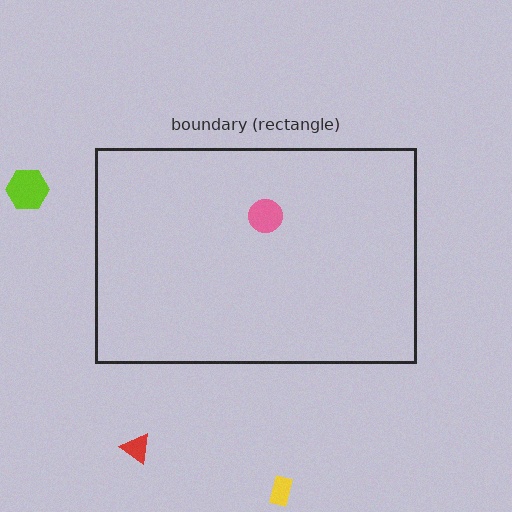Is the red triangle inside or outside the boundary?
Outside.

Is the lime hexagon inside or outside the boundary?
Outside.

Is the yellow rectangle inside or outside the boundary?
Outside.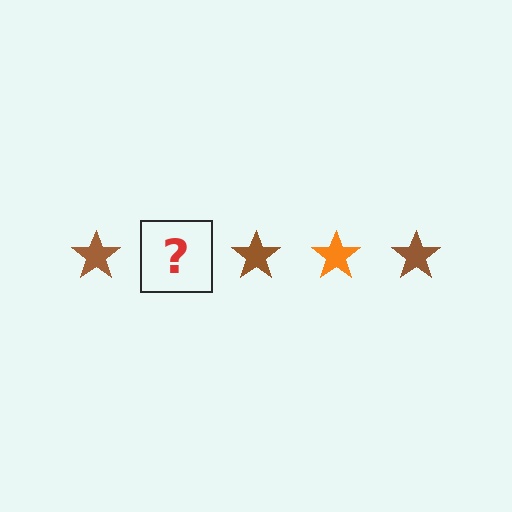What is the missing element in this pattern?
The missing element is an orange star.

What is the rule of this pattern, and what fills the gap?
The rule is that the pattern cycles through brown, orange stars. The gap should be filled with an orange star.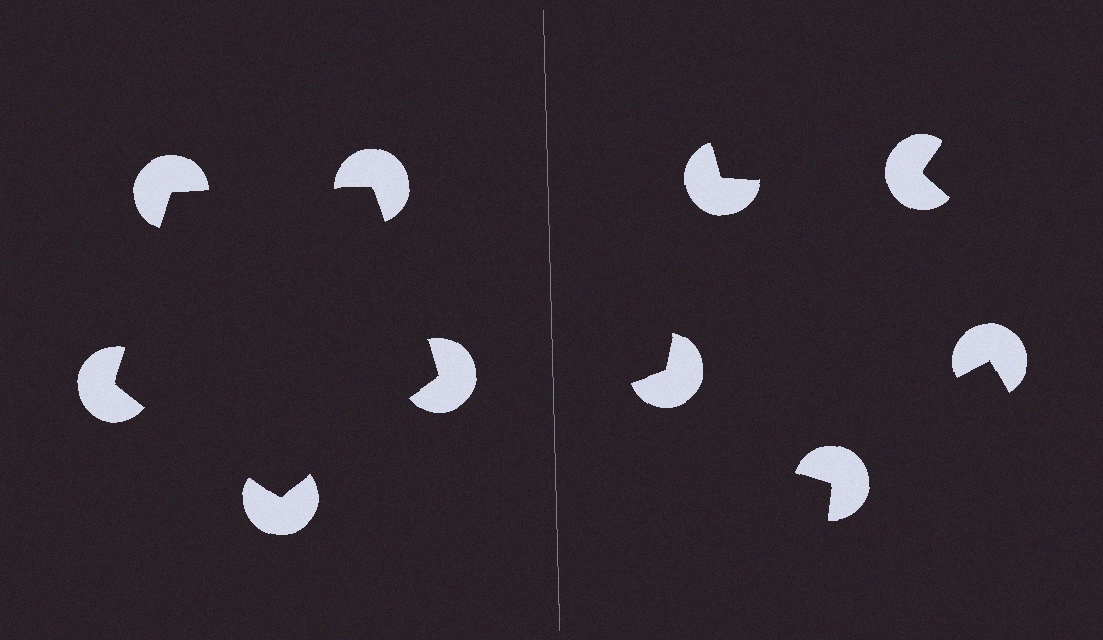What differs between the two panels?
The pac-man discs are positioned identically on both sides; only the wedge orientations differ. On the left they align to a pentagon; on the right they are misaligned.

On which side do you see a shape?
An illusory pentagon appears on the left side. On the right side the wedge cuts are rotated, so no coherent shape forms.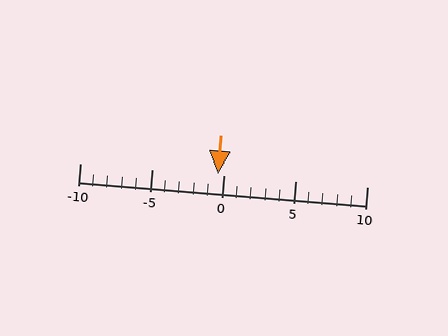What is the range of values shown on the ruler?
The ruler shows values from -10 to 10.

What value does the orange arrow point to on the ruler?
The orange arrow points to approximately 0.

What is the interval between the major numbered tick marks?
The major tick marks are spaced 5 units apart.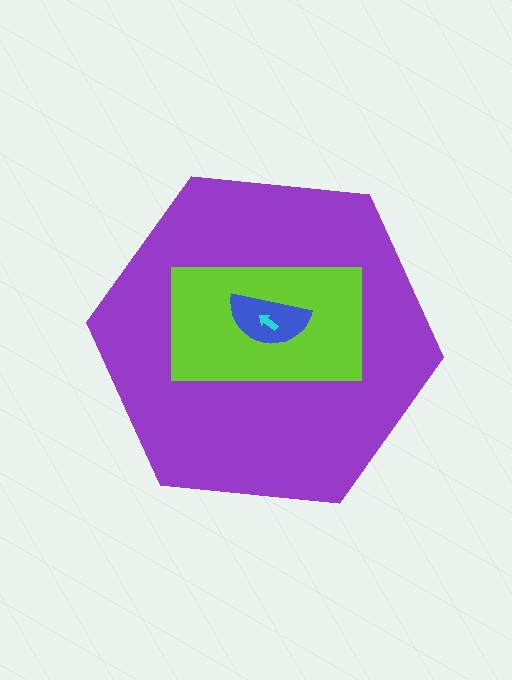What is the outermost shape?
The purple hexagon.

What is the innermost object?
The cyan arrow.